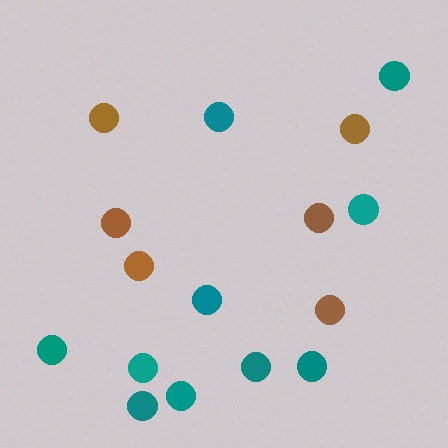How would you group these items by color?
There are 2 groups: one group of brown circles (6) and one group of teal circles (10).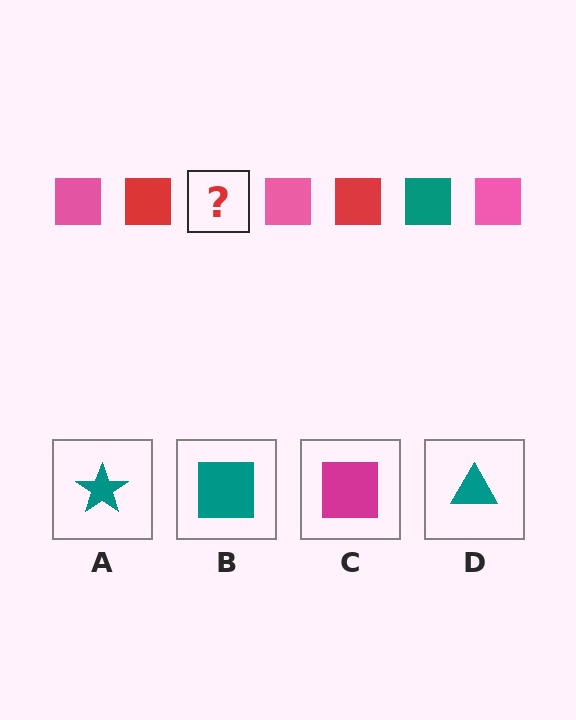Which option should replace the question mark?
Option B.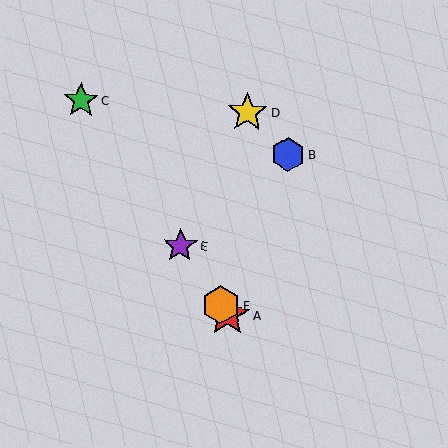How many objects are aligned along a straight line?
4 objects (A, C, E, F) are aligned along a straight line.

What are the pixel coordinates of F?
Object F is at (221, 305).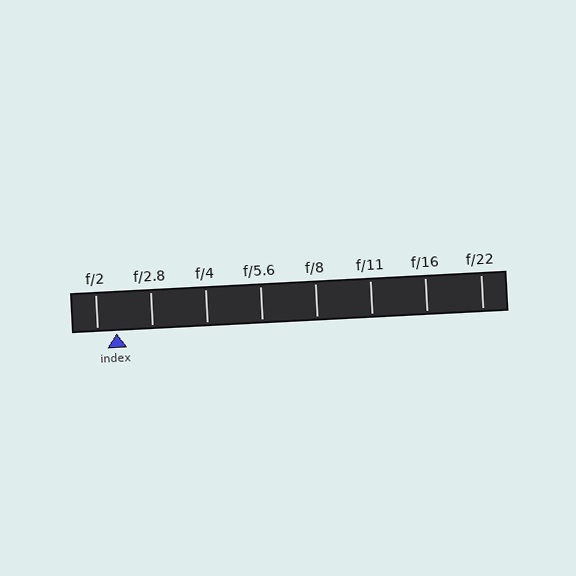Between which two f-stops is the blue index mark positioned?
The index mark is between f/2 and f/2.8.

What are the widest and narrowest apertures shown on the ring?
The widest aperture shown is f/2 and the narrowest is f/22.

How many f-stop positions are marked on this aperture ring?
There are 8 f-stop positions marked.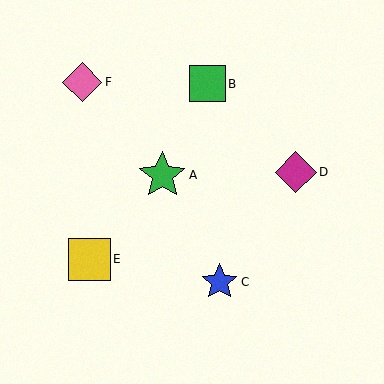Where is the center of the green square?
The center of the green square is at (207, 84).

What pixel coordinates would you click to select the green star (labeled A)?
Click at (162, 175) to select the green star A.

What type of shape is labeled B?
Shape B is a green square.